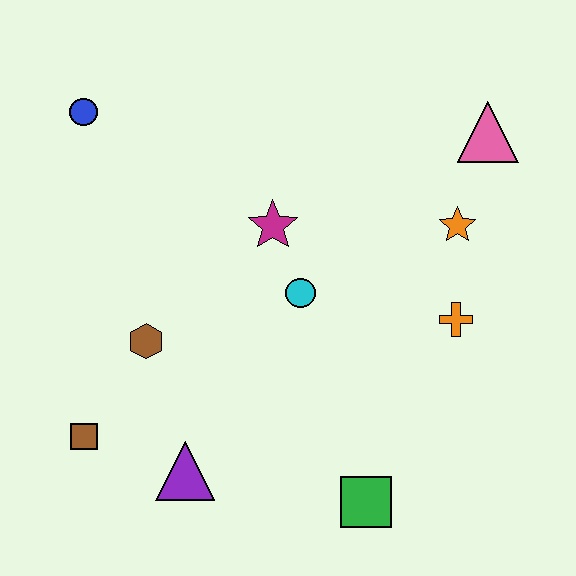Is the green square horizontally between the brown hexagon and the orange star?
Yes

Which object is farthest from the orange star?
The brown square is farthest from the orange star.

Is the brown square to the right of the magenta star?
No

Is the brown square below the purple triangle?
No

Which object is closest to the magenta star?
The cyan circle is closest to the magenta star.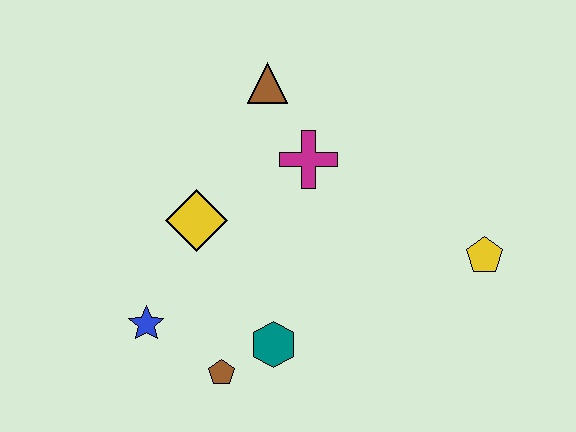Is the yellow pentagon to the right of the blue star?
Yes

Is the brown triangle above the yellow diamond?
Yes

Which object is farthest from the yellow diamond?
The yellow pentagon is farthest from the yellow diamond.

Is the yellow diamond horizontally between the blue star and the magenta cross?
Yes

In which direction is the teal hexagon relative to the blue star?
The teal hexagon is to the right of the blue star.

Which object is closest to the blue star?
The brown pentagon is closest to the blue star.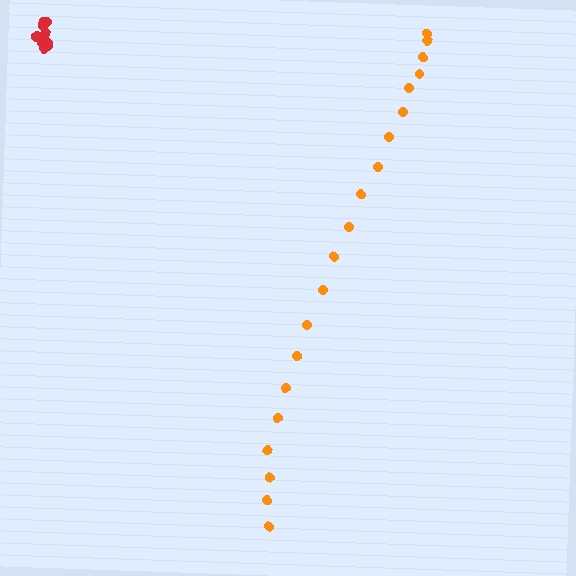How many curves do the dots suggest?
There are 2 distinct paths.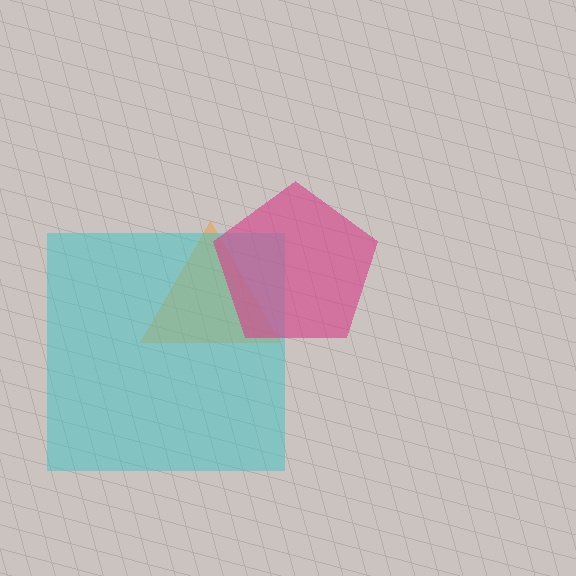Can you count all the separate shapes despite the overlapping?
Yes, there are 3 separate shapes.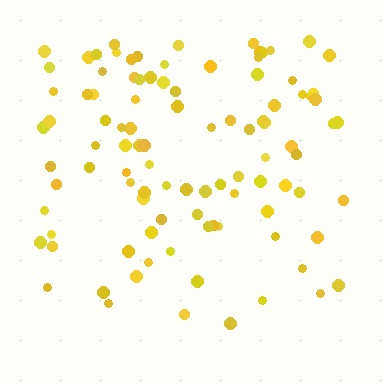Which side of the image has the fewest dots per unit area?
The bottom.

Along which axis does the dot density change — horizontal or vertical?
Vertical.